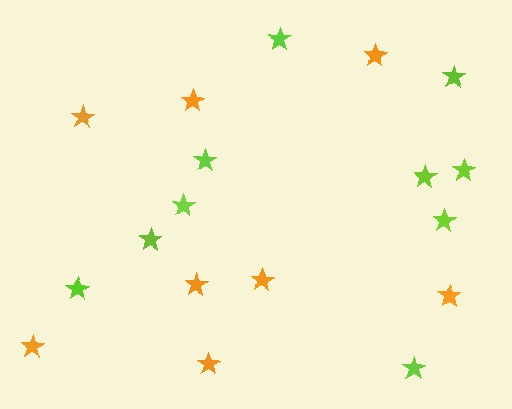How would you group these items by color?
There are 2 groups: one group of orange stars (8) and one group of lime stars (10).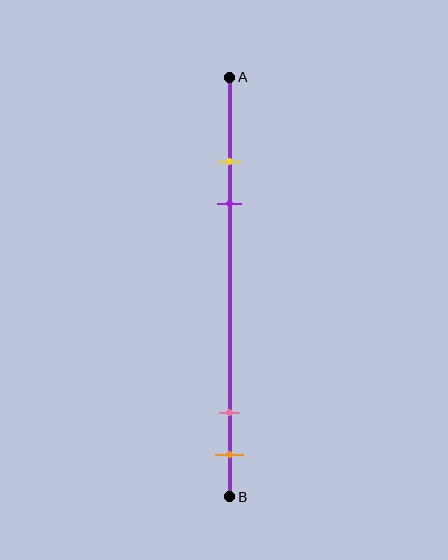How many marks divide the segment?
There are 4 marks dividing the segment.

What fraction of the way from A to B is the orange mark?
The orange mark is approximately 90% (0.9) of the way from A to B.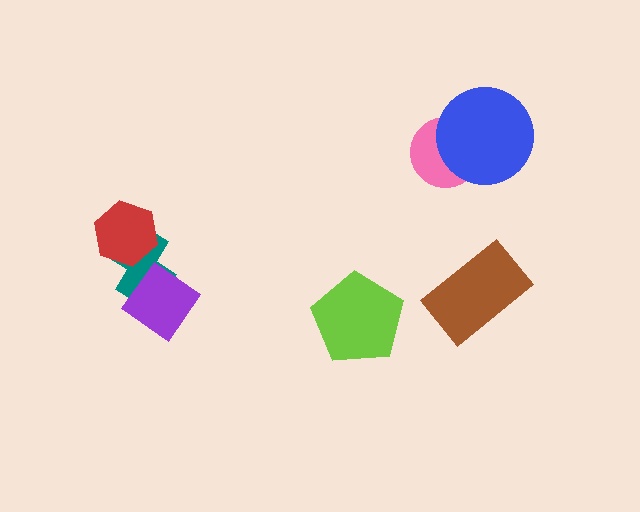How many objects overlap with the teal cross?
2 objects overlap with the teal cross.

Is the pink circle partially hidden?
Yes, it is partially covered by another shape.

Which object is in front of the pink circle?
The blue circle is in front of the pink circle.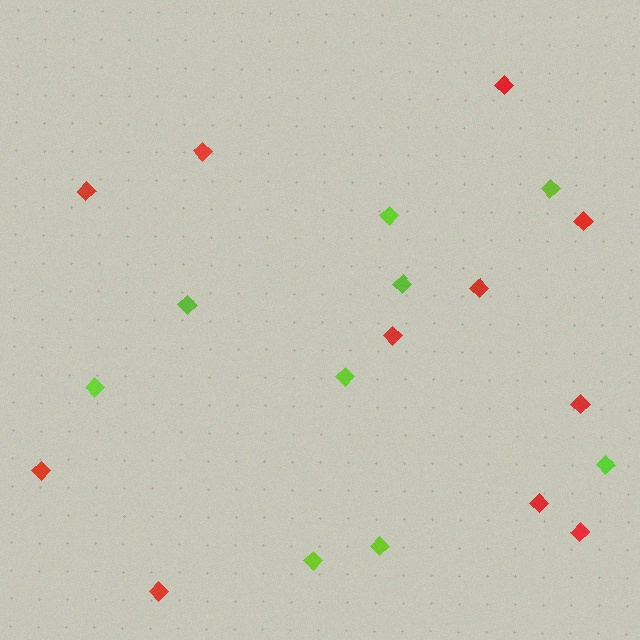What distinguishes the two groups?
There are 2 groups: one group of red diamonds (11) and one group of lime diamonds (9).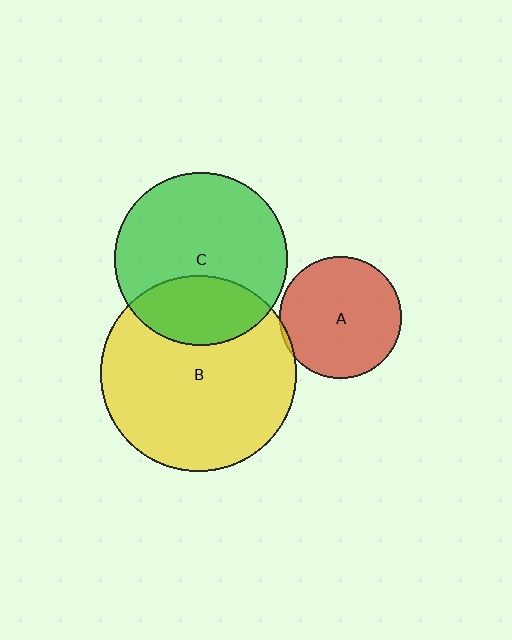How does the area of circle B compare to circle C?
Approximately 1.3 times.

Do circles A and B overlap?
Yes.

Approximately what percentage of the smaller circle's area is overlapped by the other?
Approximately 5%.